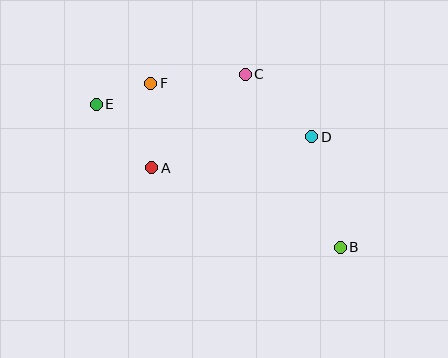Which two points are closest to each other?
Points E and F are closest to each other.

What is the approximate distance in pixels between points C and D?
The distance between C and D is approximately 91 pixels.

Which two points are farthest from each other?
Points B and E are farthest from each other.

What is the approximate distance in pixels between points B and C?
The distance between B and C is approximately 198 pixels.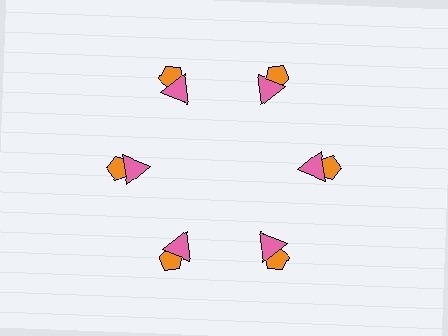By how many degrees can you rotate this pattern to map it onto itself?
The pattern maps onto itself every 60 degrees of rotation.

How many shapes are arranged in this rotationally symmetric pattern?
There are 12 shapes, arranged in 6 groups of 2.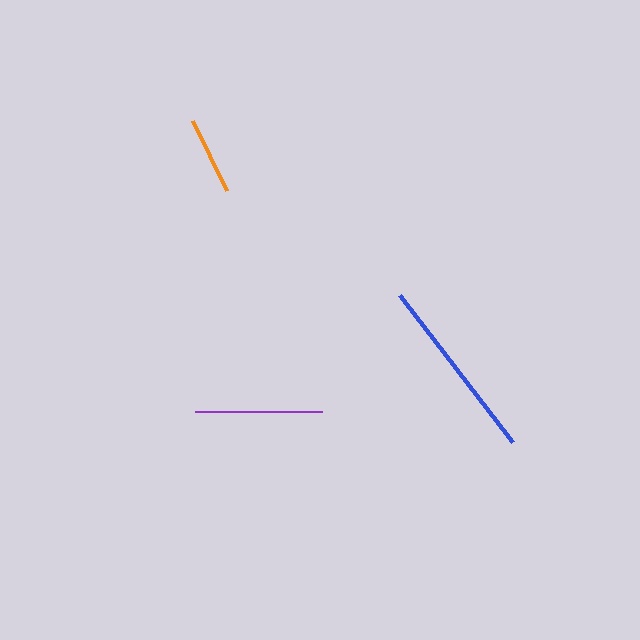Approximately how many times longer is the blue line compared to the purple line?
The blue line is approximately 1.5 times the length of the purple line.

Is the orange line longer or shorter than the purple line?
The purple line is longer than the orange line.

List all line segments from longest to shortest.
From longest to shortest: blue, purple, orange.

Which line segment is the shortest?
The orange line is the shortest at approximately 78 pixels.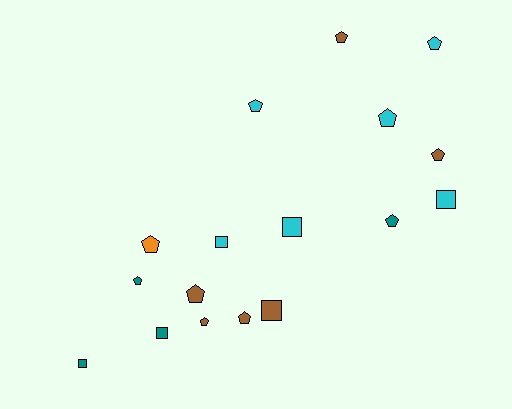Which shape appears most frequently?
Pentagon, with 11 objects.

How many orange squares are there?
There are no orange squares.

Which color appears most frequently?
Brown, with 6 objects.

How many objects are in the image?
There are 17 objects.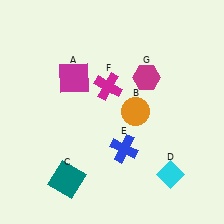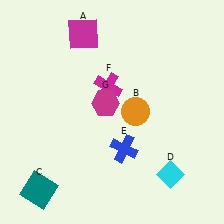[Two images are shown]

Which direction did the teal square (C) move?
The teal square (C) moved left.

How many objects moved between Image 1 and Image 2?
3 objects moved between the two images.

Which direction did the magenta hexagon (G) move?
The magenta hexagon (G) moved left.